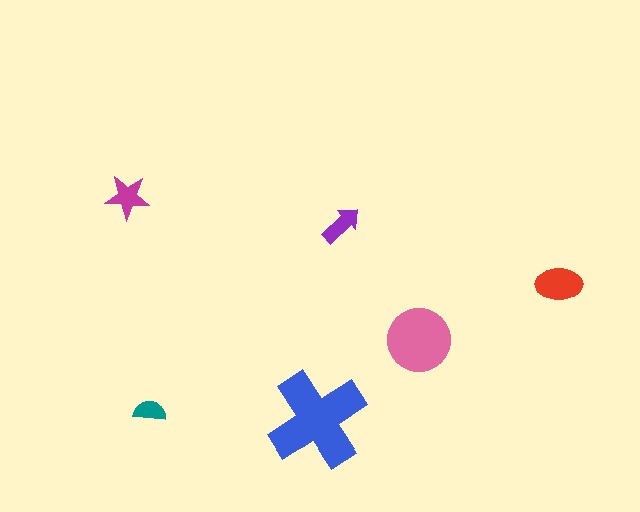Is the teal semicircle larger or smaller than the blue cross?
Smaller.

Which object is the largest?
The blue cross.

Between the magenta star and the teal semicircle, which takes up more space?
The magenta star.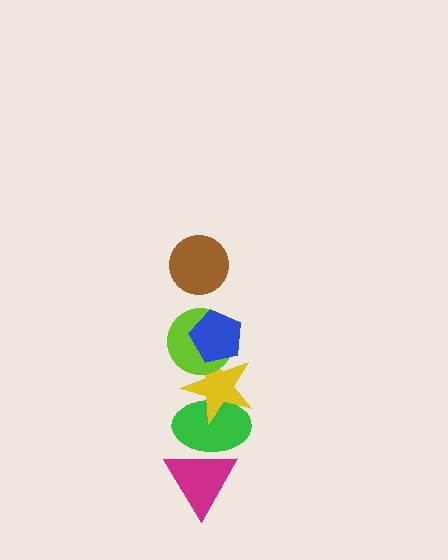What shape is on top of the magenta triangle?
The green ellipse is on top of the magenta triangle.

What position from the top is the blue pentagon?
The blue pentagon is 2nd from the top.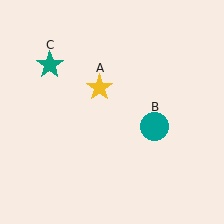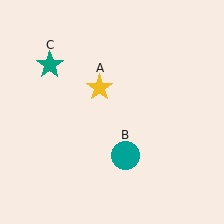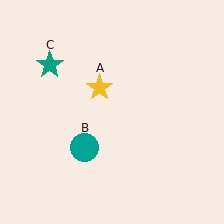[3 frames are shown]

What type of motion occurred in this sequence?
The teal circle (object B) rotated clockwise around the center of the scene.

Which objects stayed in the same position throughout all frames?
Yellow star (object A) and teal star (object C) remained stationary.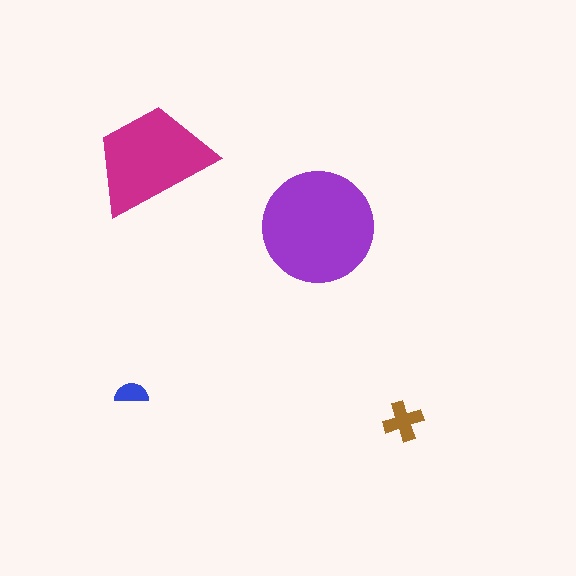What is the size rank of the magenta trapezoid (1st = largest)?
2nd.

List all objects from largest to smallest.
The purple circle, the magenta trapezoid, the brown cross, the blue semicircle.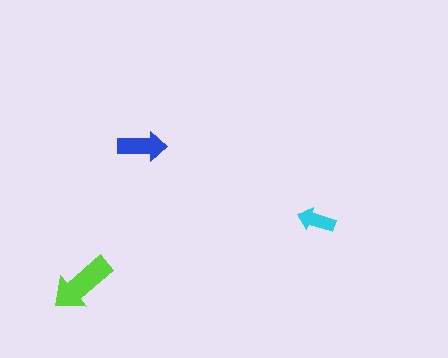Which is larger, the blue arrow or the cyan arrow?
The blue one.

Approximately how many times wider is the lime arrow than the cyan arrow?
About 1.5 times wider.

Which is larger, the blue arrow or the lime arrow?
The lime one.